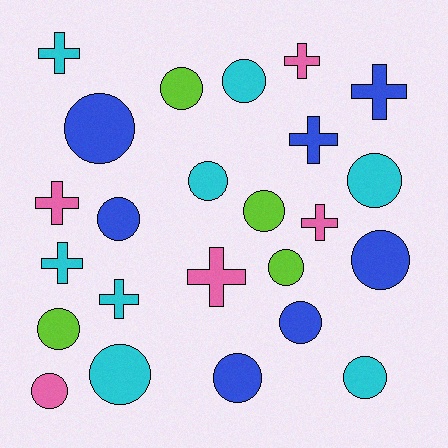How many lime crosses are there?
There are no lime crosses.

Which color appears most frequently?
Cyan, with 8 objects.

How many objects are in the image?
There are 24 objects.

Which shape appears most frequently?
Circle, with 15 objects.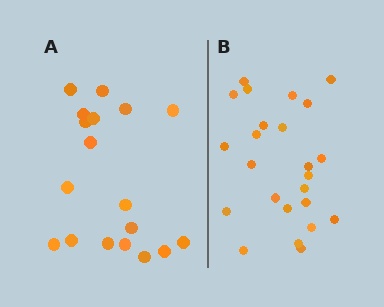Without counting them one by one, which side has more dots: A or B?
Region B (the right region) has more dots.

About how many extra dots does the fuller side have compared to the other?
Region B has about 6 more dots than region A.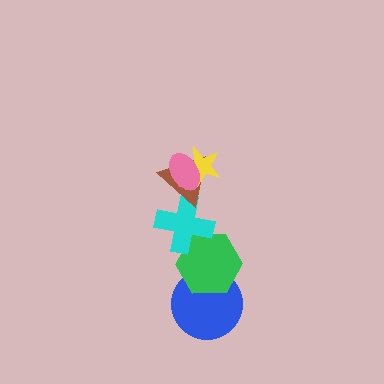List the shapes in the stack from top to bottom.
From top to bottom: the pink ellipse, the yellow star, the brown triangle, the cyan cross, the green hexagon, the blue circle.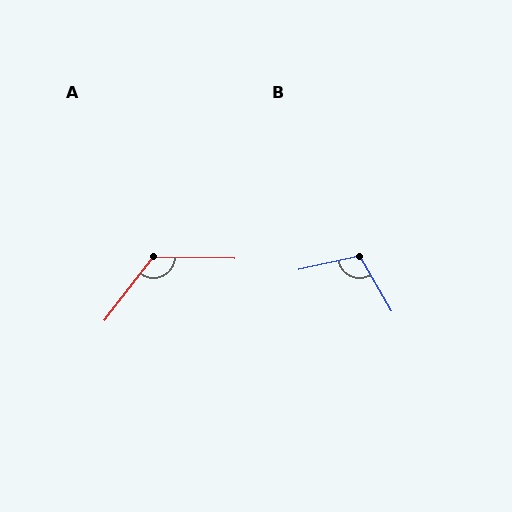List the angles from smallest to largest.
B (108°), A (126°).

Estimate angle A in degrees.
Approximately 126 degrees.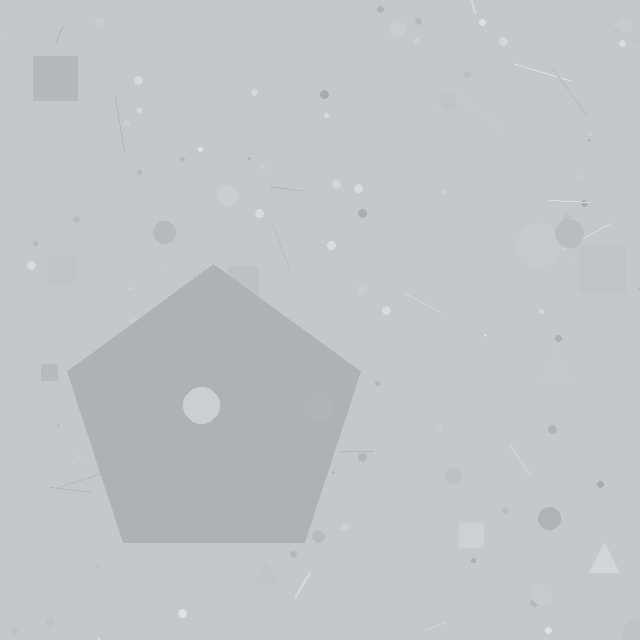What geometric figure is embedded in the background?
A pentagon is embedded in the background.